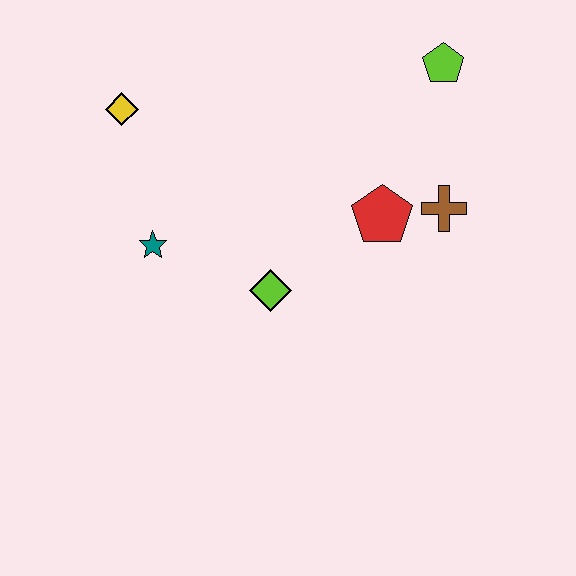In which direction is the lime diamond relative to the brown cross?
The lime diamond is to the left of the brown cross.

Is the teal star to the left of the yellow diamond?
No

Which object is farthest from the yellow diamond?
The brown cross is farthest from the yellow diamond.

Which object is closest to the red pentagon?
The brown cross is closest to the red pentagon.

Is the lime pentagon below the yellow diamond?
No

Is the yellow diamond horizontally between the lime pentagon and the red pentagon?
No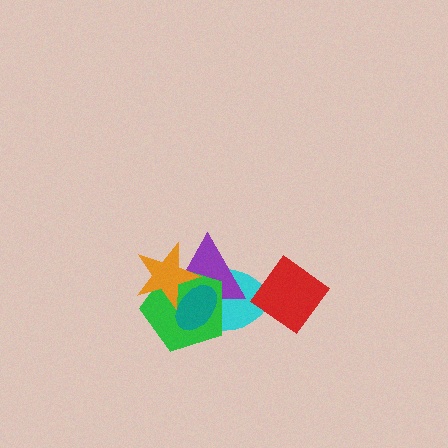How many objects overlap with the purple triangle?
4 objects overlap with the purple triangle.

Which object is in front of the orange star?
The teal ellipse is in front of the orange star.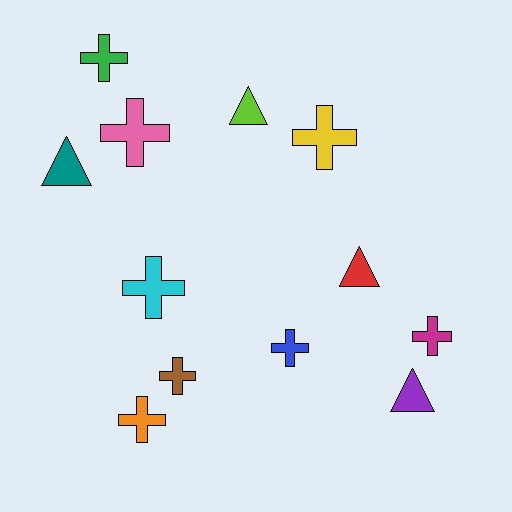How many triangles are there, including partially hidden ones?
There are 4 triangles.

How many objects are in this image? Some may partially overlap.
There are 12 objects.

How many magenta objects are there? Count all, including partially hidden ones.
There is 1 magenta object.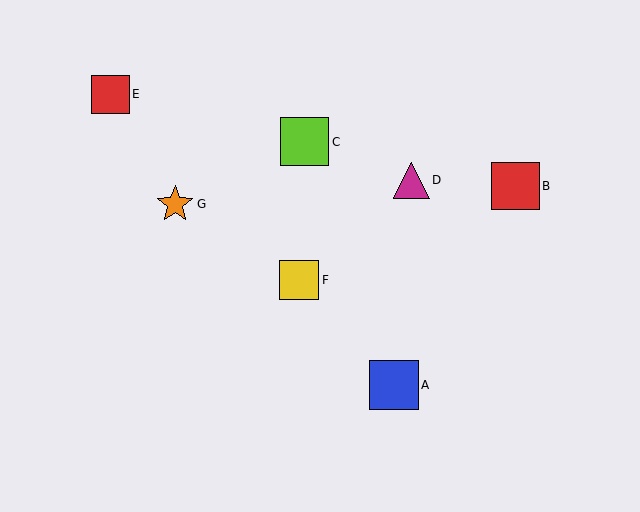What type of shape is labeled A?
Shape A is a blue square.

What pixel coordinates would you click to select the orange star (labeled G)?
Click at (175, 204) to select the orange star G.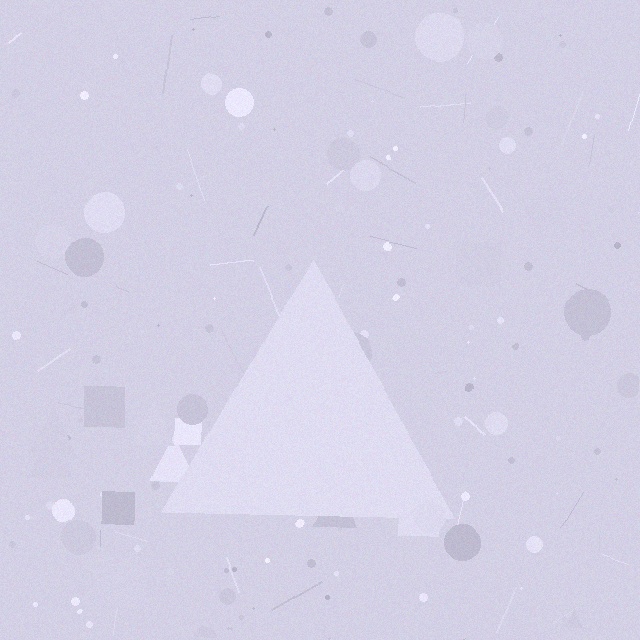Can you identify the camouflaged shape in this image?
The camouflaged shape is a triangle.